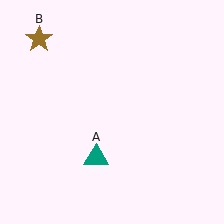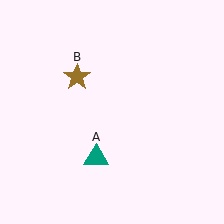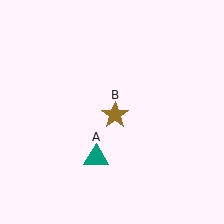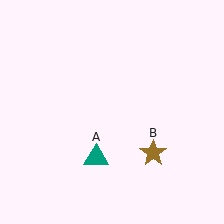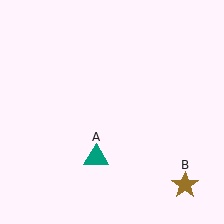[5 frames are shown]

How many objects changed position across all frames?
1 object changed position: brown star (object B).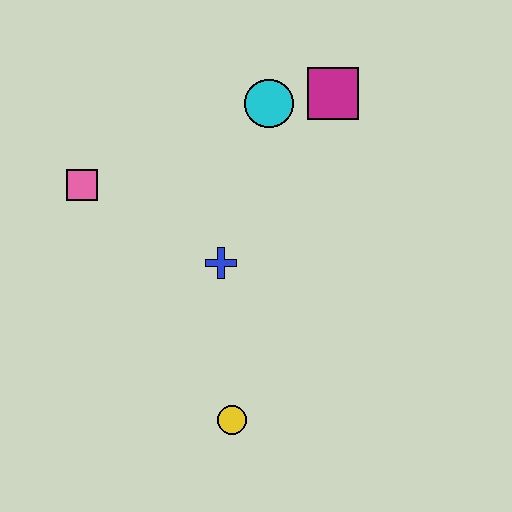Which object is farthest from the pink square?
The yellow circle is farthest from the pink square.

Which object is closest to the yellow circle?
The blue cross is closest to the yellow circle.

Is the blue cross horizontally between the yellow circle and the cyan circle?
No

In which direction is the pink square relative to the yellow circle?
The pink square is above the yellow circle.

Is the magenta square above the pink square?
Yes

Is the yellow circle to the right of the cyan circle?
No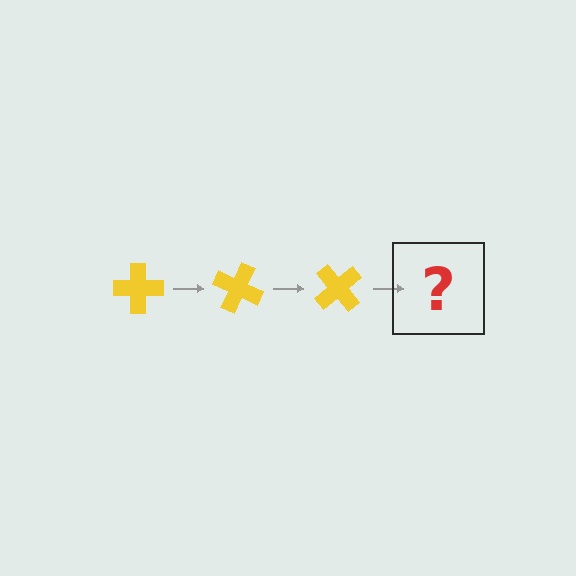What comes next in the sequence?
The next element should be a yellow cross rotated 75 degrees.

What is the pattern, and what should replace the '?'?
The pattern is that the cross rotates 25 degrees each step. The '?' should be a yellow cross rotated 75 degrees.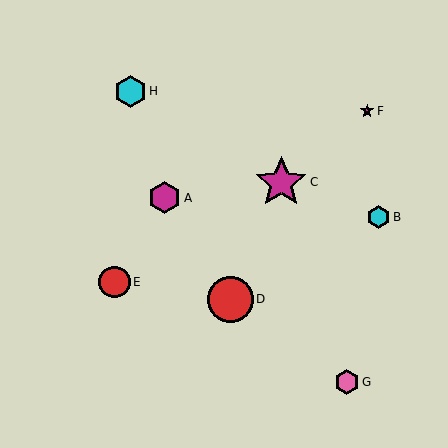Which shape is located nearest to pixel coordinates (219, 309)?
The red circle (labeled D) at (230, 299) is nearest to that location.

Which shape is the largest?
The magenta star (labeled C) is the largest.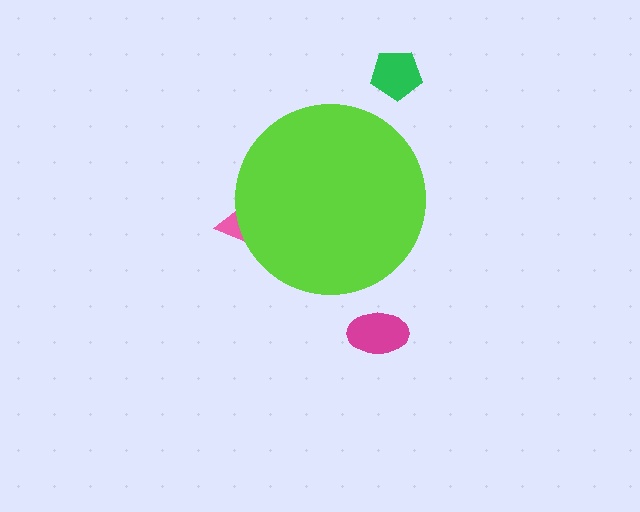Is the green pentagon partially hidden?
No, the green pentagon is fully visible.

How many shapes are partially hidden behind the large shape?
1 shape is partially hidden.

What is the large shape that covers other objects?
A lime circle.